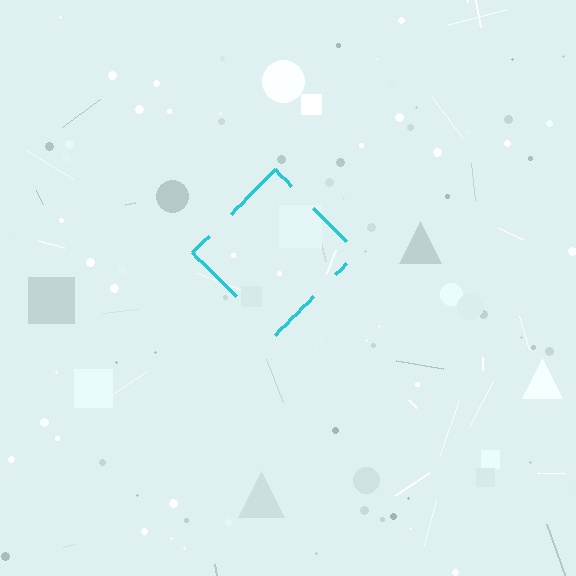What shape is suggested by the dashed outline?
The dashed outline suggests a diamond.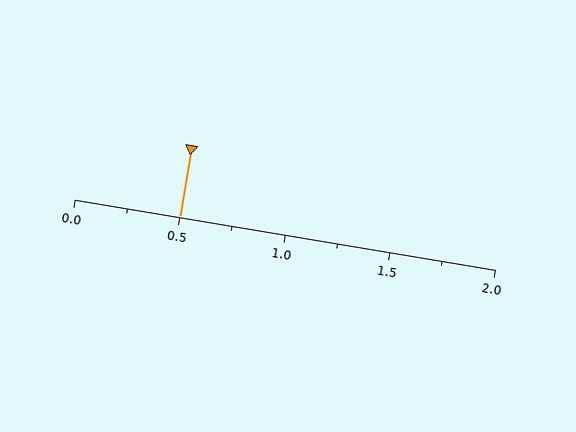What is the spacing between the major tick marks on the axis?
The major ticks are spaced 0.5 apart.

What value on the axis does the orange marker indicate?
The marker indicates approximately 0.5.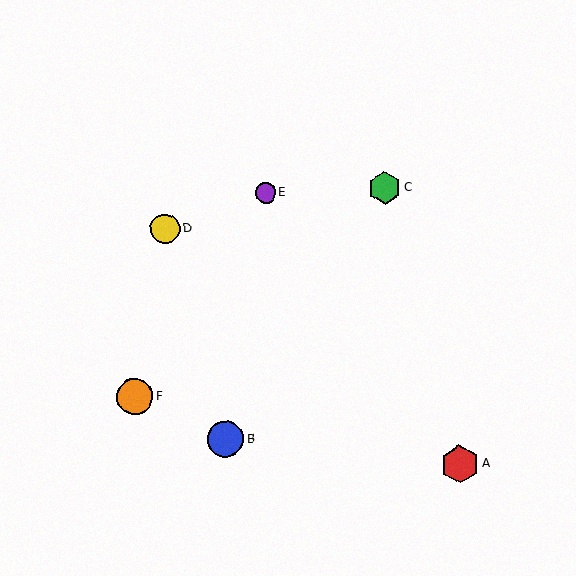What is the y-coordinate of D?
Object D is at y≈229.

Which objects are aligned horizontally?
Objects C, E are aligned horizontally.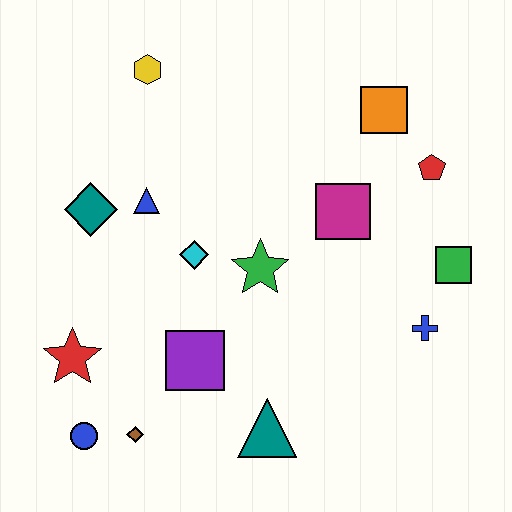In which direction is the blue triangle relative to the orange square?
The blue triangle is to the left of the orange square.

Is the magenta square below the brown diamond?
No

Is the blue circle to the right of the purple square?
No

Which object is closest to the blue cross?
The green square is closest to the blue cross.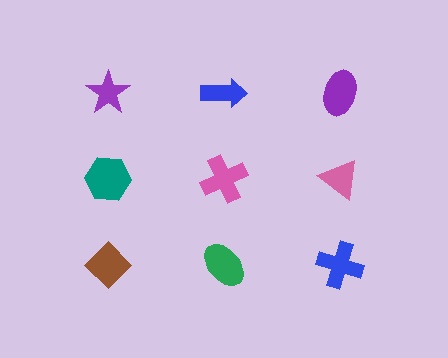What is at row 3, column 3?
A blue cross.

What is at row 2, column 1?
A teal hexagon.